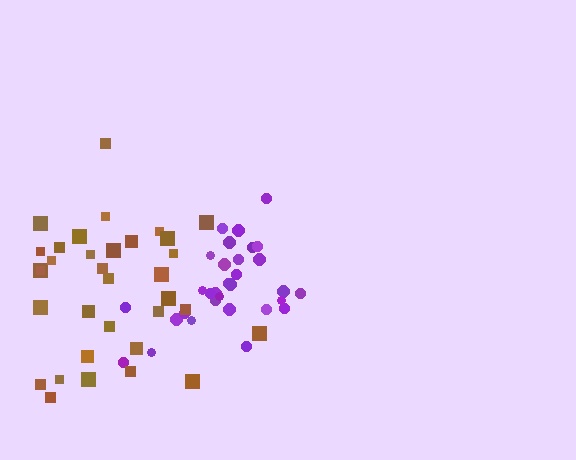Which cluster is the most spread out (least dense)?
Brown.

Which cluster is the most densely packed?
Purple.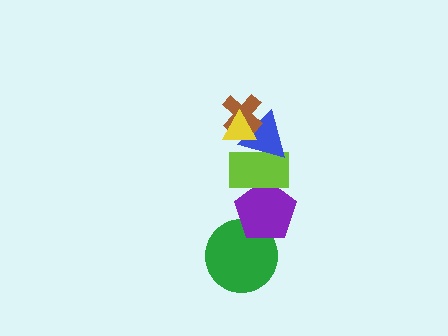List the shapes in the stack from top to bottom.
From top to bottom: the yellow triangle, the brown cross, the blue triangle, the lime rectangle, the purple pentagon, the green circle.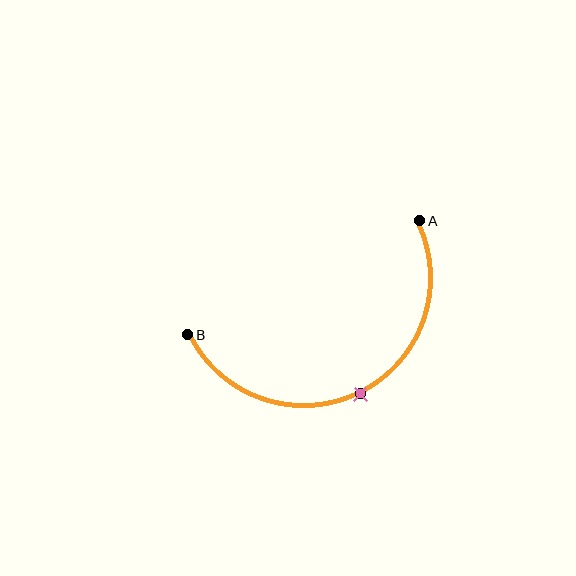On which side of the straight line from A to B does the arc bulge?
The arc bulges below the straight line connecting A and B.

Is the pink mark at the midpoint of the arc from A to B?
Yes. The pink mark lies on the arc at equal arc-length from both A and B — it is the arc midpoint.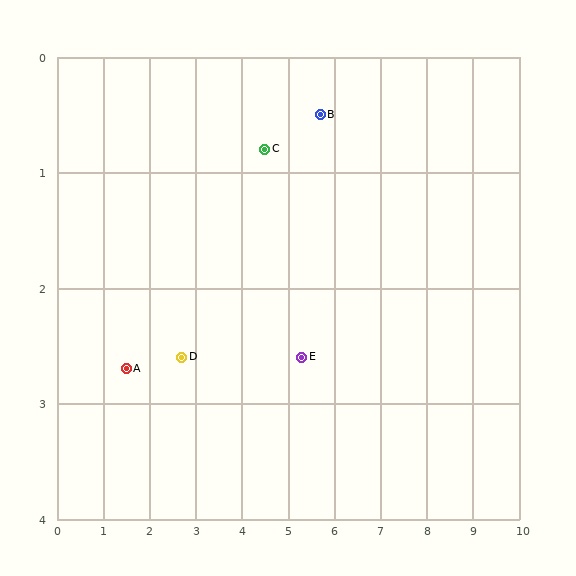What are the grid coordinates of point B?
Point B is at approximately (5.7, 0.5).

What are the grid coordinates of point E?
Point E is at approximately (5.3, 2.6).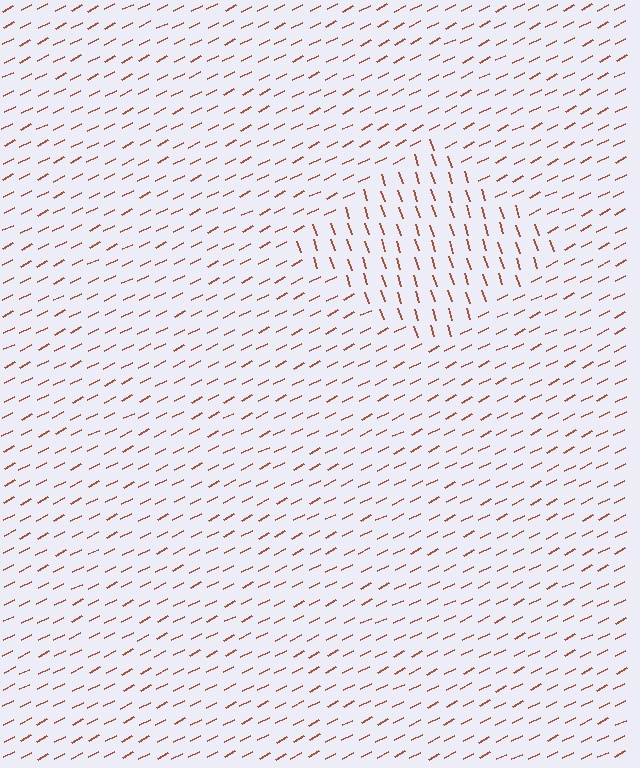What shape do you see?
I see a diamond.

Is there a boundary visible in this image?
Yes, there is a texture boundary formed by a change in line orientation.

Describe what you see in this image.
The image is filled with small brown line segments. A diamond region in the image has lines oriented differently from the surrounding lines, creating a visible texture boundary.